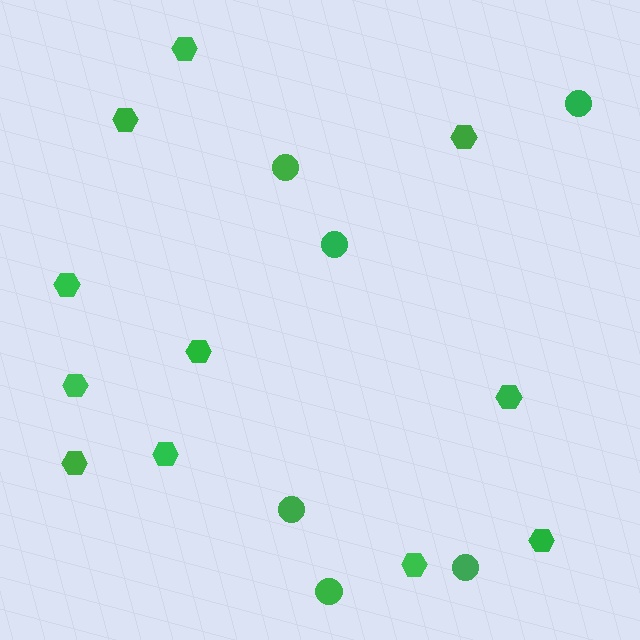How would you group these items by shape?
There are 2 groups: one group of hexagons (11) and one group of circles (6).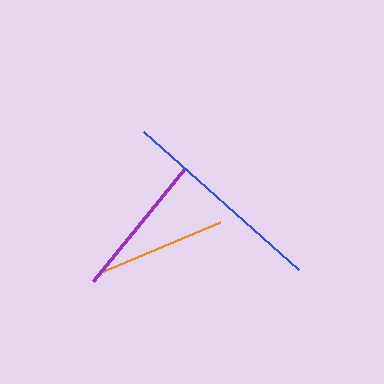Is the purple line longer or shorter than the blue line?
The blue line is longer than the purple line.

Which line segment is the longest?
The blue line is the longest at approximately 207 pixels.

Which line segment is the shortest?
The orange line is the shortest at approximately 132 pixels.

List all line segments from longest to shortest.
From longest to shortest: blue, purple, orange.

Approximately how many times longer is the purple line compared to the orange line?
The purple line is approximately 1.1 times the length of the orange line.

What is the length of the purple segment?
The purple segment is approximately 145 pixels long.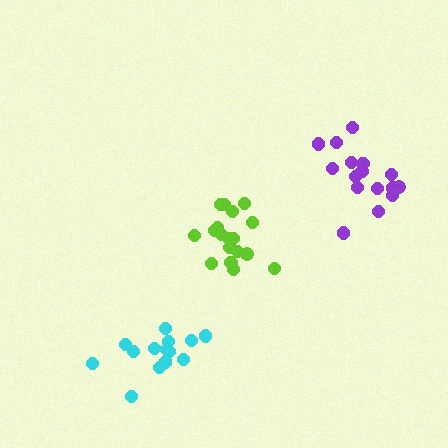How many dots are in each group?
Group 1: 18 dots, Group 2: 14 dots, Group 3: 16 dots (48 total).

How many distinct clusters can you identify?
There are 3 distinct clusters.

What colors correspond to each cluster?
The clusters are colored: lime, cyan, purple.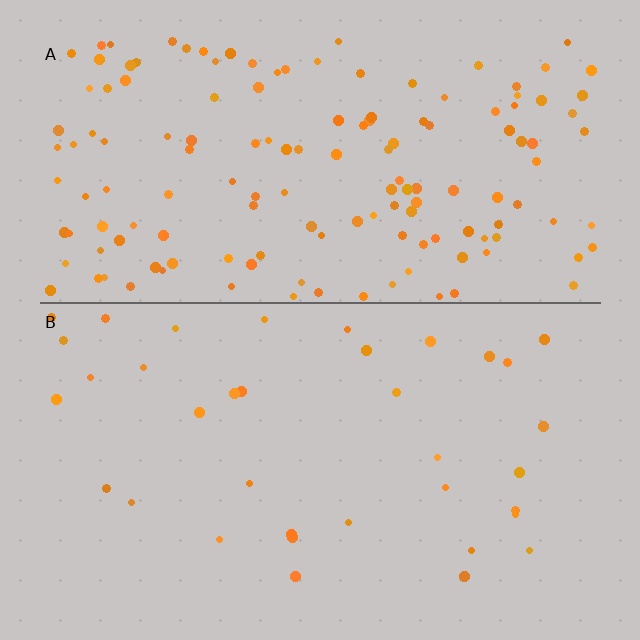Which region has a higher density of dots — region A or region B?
A (the top).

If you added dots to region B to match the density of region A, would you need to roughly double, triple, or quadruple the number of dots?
Approximately quadruple.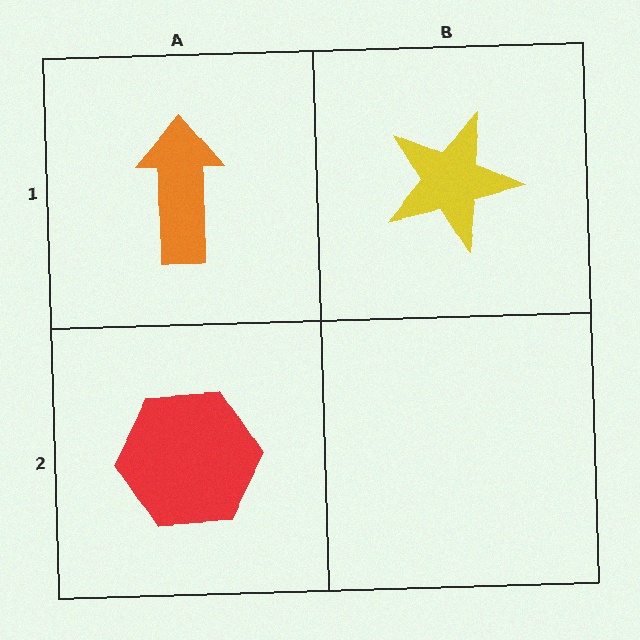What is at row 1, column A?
An orange arrow.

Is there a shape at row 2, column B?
No, that cell is empty.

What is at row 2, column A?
A red hexagon.